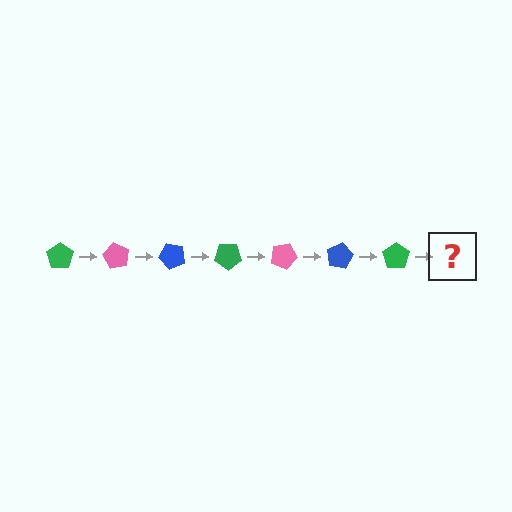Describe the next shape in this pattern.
It should be a pink pentagon, rotated 420 degrees from the start.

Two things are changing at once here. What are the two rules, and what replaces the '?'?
The two rules are that it rotates 60 degrees each step and the color cycles through green, pink, and blue. The '?' should be a pink pentagon, rotated 420 degrees from the start.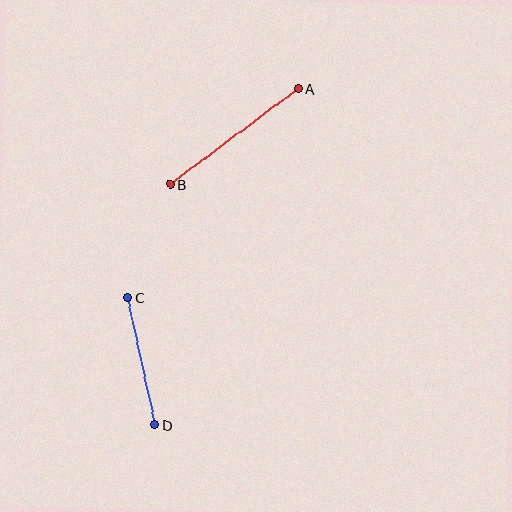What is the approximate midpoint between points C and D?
The midpoint is at approximately (141, 361) pixels.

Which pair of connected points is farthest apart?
Points A and B are farthest apart.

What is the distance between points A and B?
The distance is approximately 159 pixels.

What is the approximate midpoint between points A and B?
The midpoint is at approximately (234, 137) pixels.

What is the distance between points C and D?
The distance is approximately 130 pixels.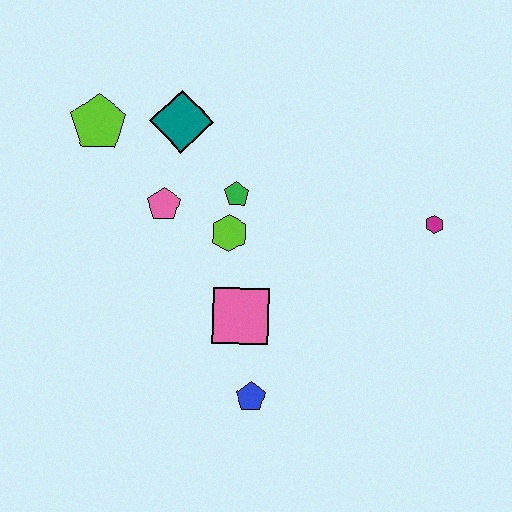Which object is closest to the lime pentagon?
The teal diamond is closest to the lime pentagon.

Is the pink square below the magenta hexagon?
Yes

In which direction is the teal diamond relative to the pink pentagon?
The teal diamond is above the pink pentagon.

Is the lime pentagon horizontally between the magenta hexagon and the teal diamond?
No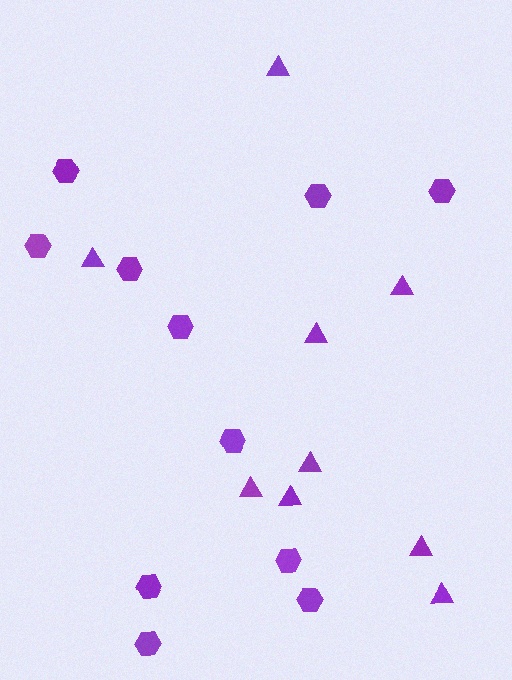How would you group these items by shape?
There are 2 groups: one group of triangles (9) and one group of hexagons (11).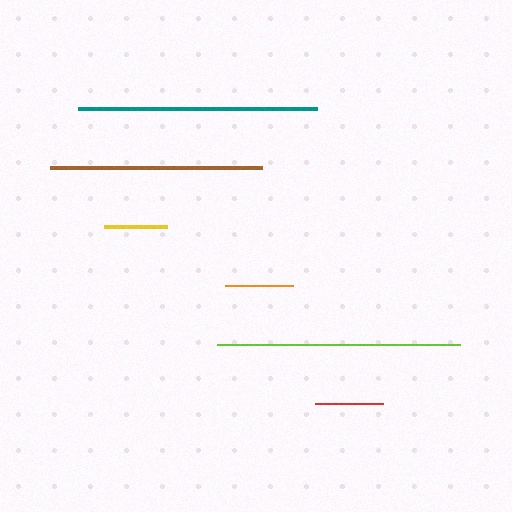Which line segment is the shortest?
The yellow line is the shortest at approximately 62 pixels.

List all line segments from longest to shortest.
From longest to shortest: lime, teal, brown, orange, red, yellow.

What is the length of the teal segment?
The teal segment is approximately 239 pixels long.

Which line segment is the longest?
The lime line is the longest at approximately 244 pixels.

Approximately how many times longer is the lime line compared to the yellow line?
The lime line is approximately 3.9 times the length of the yellow line.